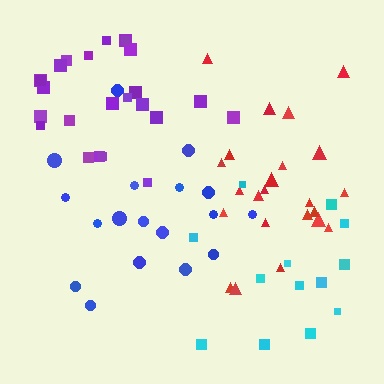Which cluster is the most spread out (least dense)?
Cyan.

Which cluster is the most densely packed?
Purple.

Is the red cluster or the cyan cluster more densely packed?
Red.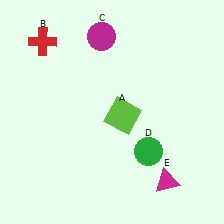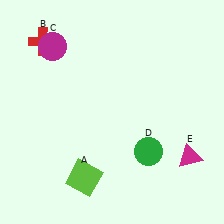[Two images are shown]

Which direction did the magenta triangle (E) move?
The magenta triangle (E) moved up.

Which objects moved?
The objects that moved are: the lime square (A), the magenta circle (C), the magenta triangle (E).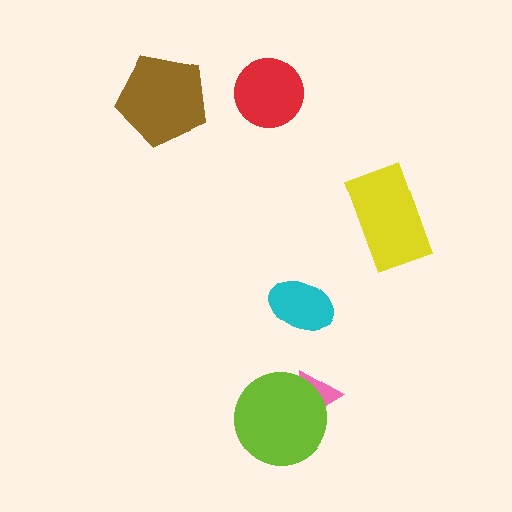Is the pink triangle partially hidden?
Yes, it is partially covered by another shape.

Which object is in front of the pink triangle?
The lime circle is in front of the pink triangle.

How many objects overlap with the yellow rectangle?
0 objects overlap with the yellow rectangle.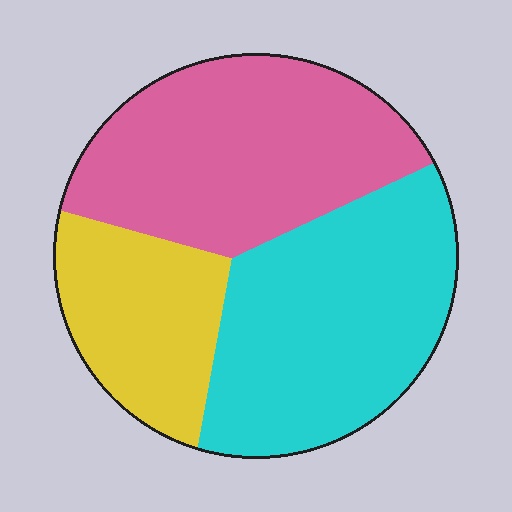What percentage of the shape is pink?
Pink takes up between a third and a half of the shape.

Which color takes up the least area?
Yellow, at roughly 20%.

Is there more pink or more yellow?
Pink.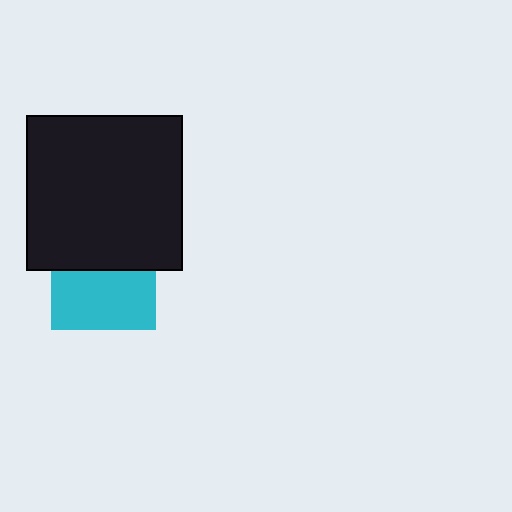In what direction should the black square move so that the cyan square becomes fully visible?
The black square should move up. That is the shortest direction to clear the overlap and leave the cyan square fully visible.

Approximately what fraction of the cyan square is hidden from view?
Roughly 45% of the cyan square is hidden behind the black square.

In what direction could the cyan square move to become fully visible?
The cyan square could move down. That would shift it out from behind the black square entirely.